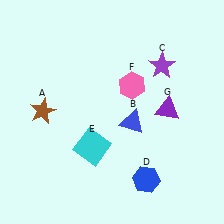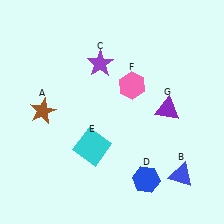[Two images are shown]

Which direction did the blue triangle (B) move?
The blue triangle (B) moved down.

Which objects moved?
The objects that moved are: the blue triangle (B), the purple star (C).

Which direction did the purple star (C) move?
The purple star (C) moved left.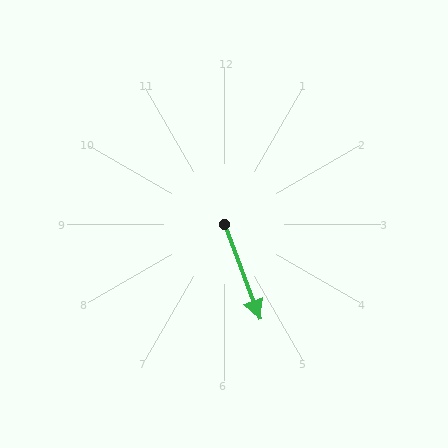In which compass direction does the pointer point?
South.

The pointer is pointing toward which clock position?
Roughly 5 o'clock.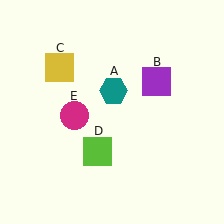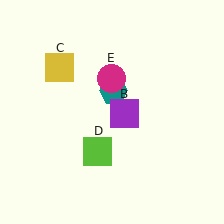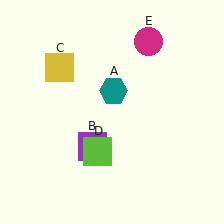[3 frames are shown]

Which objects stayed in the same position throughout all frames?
Teal hexagon (object A) and yellow square (object C) and lime square (object D) remained stationary.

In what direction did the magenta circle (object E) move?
The magenta circle (object E) moved up and to the right.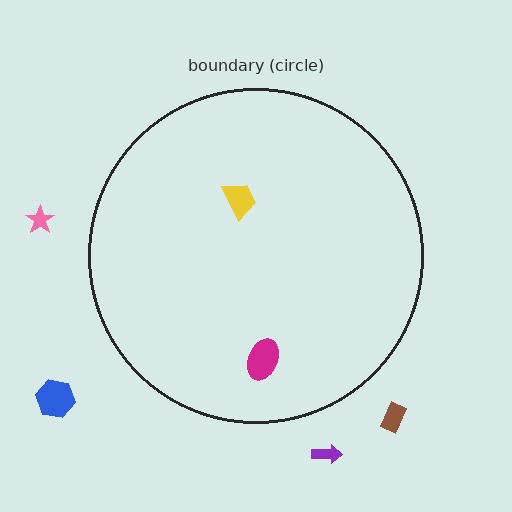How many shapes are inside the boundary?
2 inside, 4 outside.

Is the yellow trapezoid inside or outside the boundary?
Inside.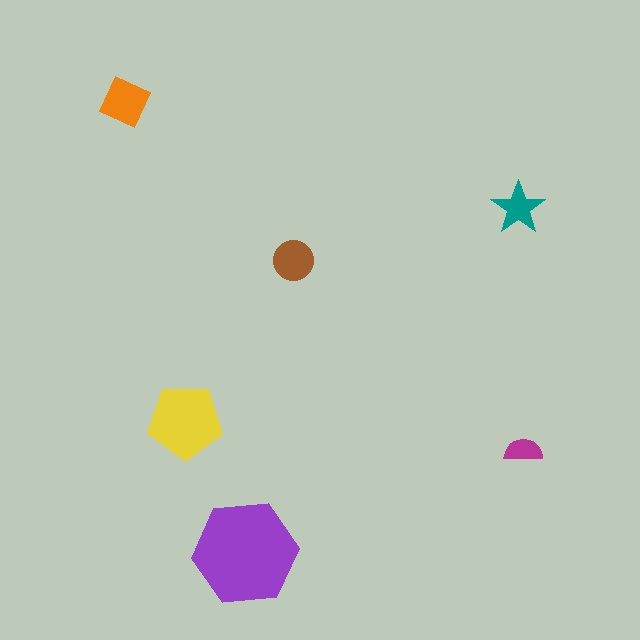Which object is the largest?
The purple hexagon.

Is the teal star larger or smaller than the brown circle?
Smaller.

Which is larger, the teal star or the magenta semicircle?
The teal star.